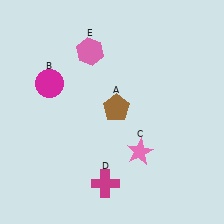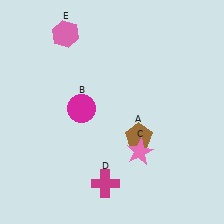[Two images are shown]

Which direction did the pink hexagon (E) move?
The pink hexagon (E) moved left.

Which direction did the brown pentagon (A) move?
The brown pentagon (A) moved down.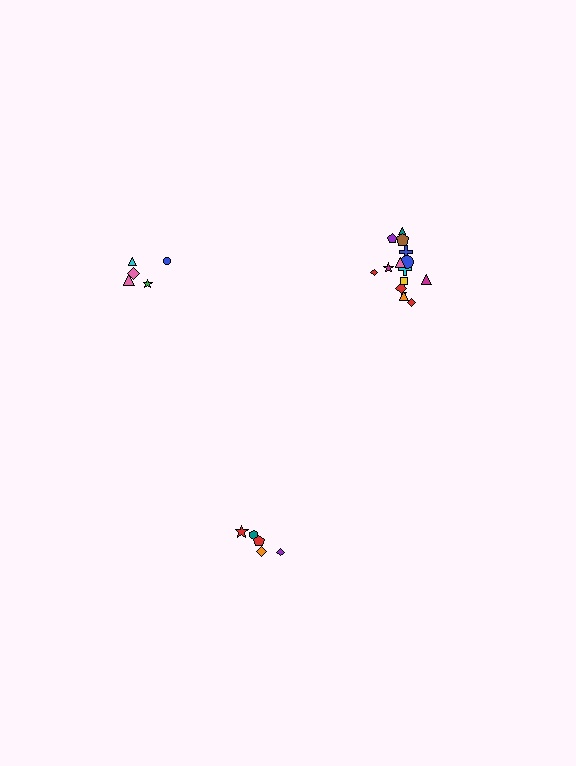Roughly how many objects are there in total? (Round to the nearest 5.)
Roughly 25 objects in total.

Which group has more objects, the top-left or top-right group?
The top-right group.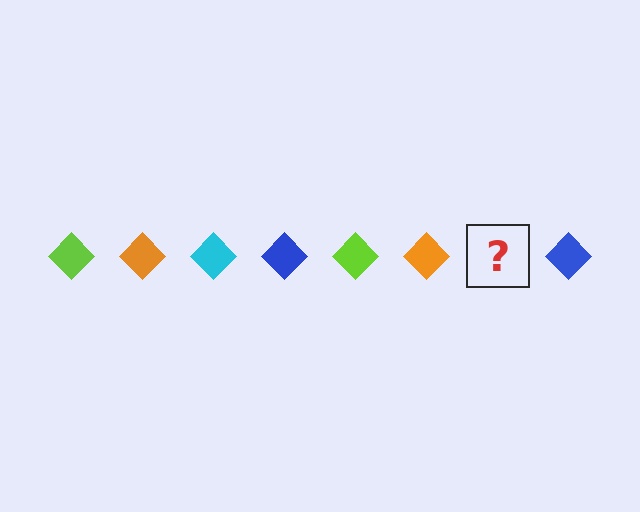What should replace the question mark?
The question mark should be replaced with a cyan diamond.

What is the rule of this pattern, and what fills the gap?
The rule is that the pattern cycles through lime, orange, cyan, blue diamonds. The gap should be filled with a cyan diamond.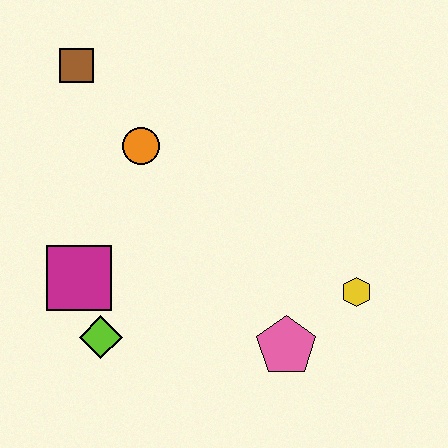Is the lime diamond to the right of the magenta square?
Yes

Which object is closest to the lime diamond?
The magenta square is closest to the lime diamond.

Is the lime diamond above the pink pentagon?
Yes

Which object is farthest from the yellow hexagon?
The brown square is farthest from the yellow hexagon.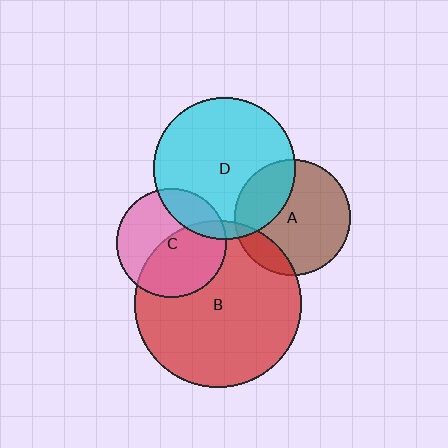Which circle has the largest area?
Circle B (red).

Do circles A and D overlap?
Yes.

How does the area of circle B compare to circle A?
Approximately 2.1 times.